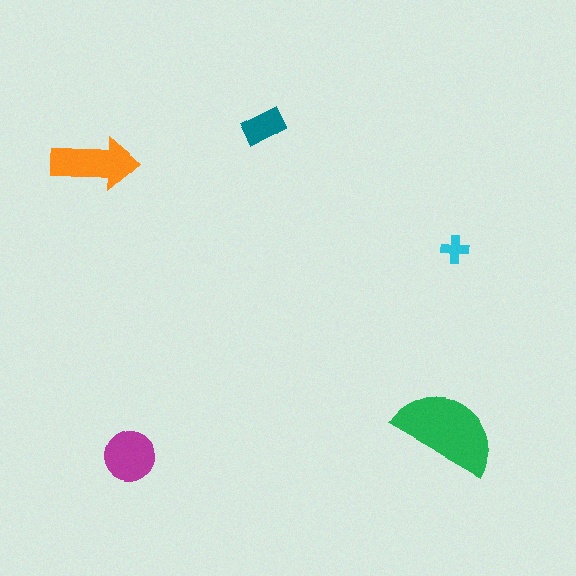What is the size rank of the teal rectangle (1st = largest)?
4th.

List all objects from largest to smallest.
The green semicircle, the orange arrow, the magenta circle, the teal rectangle, the cyan cross.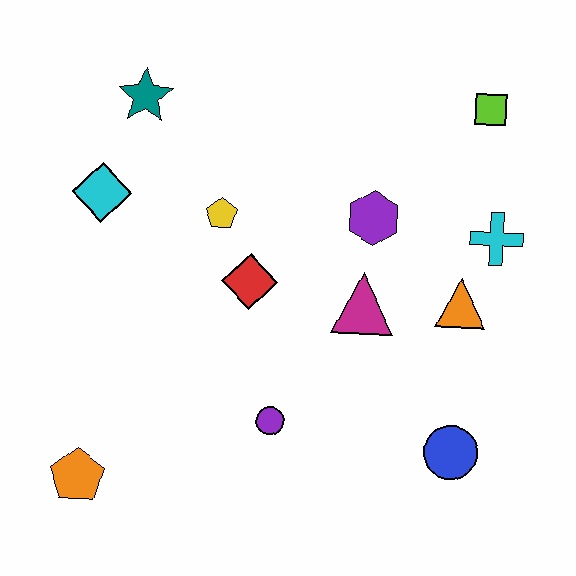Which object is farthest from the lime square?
The orange pentagon is farthest from the lime square.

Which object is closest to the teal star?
The cyan diamond is closest to the teal star.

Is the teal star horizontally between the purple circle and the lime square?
No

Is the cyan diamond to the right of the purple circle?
No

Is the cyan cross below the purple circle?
No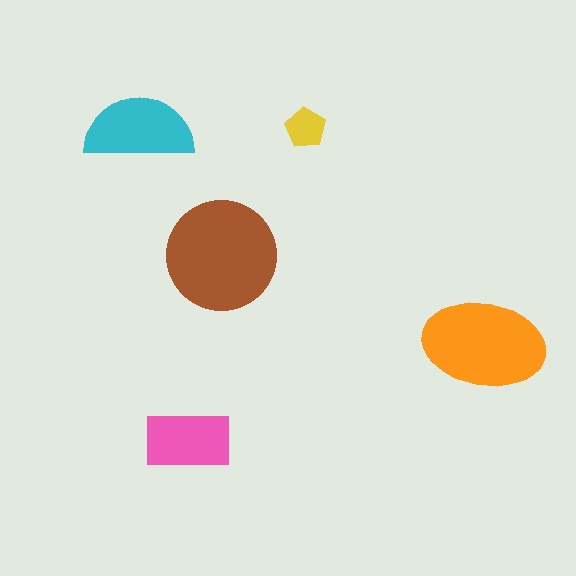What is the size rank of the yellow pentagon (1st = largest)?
5th.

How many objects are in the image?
There are 5 objects in the image.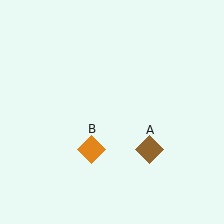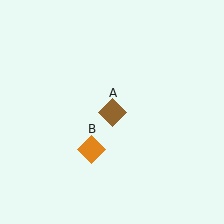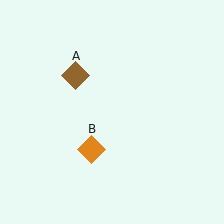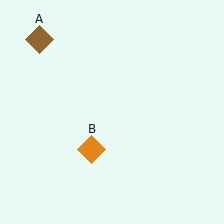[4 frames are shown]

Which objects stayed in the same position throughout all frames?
Orange diamond (object B) remained stationary.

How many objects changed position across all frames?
1 object changed position: brown diamond (object A).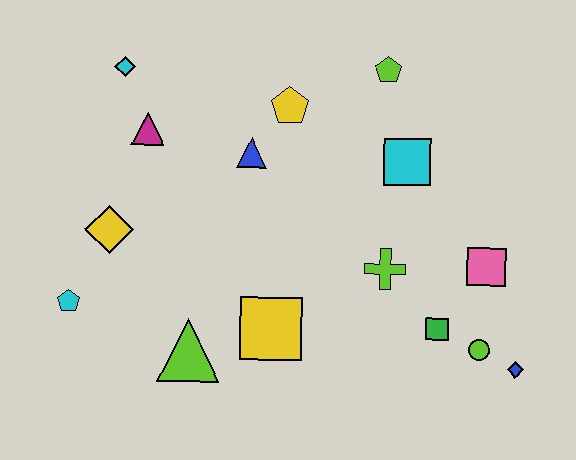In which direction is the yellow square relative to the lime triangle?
The yellow square is to the right of the lime triangle.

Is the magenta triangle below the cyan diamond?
Yes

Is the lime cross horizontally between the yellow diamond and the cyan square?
Yes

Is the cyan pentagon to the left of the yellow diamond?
Yes